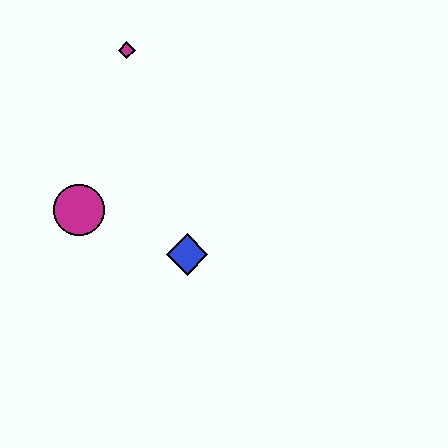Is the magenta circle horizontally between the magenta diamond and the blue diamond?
No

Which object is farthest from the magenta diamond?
The blue diamond is farthest from the magenta diamond.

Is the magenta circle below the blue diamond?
No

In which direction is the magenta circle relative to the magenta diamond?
The magenta circle is below the magenta diamond.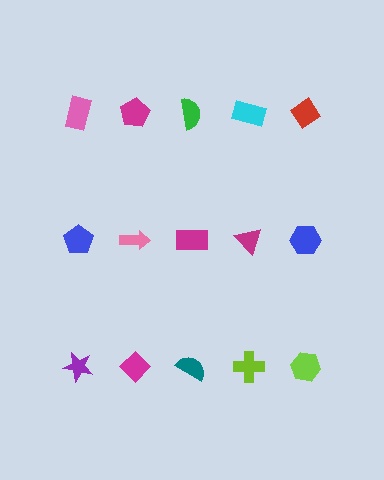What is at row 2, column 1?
A blue pentagon.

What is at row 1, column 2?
A magenta pentagon.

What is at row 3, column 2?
A magenta diamond.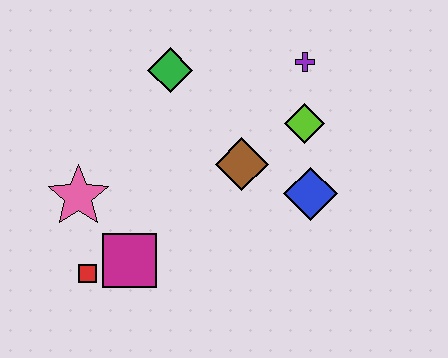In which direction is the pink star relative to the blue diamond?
The pink star is to the left of the blue diamond.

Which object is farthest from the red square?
The purple cross is farthest from the red square.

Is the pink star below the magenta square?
No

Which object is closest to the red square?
The magenta square is closest to the red square.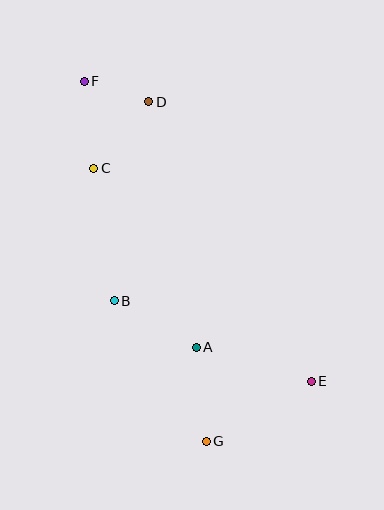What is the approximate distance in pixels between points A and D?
The distance between A and D is approximately 250 pixels.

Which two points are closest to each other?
Points D and F are closest to each other.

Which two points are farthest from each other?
Points F and G are farthest from each other.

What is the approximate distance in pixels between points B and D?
The distance between B and D is approximately 202 pixels.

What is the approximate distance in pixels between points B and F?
The distance between B and F is approximately 222 pixels.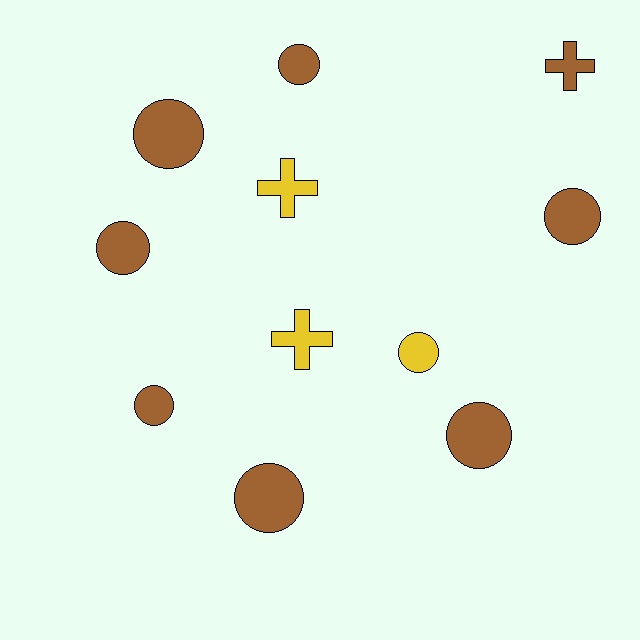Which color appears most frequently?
Brown, with 8 objects.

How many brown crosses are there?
There is 1 brown cross.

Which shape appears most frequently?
Circle, with 8 objects.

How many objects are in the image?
There are 11 objects.